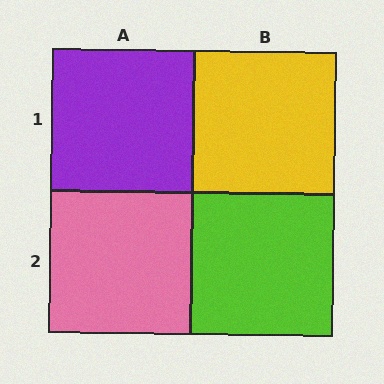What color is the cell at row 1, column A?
Purple.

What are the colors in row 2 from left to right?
Pink, lime.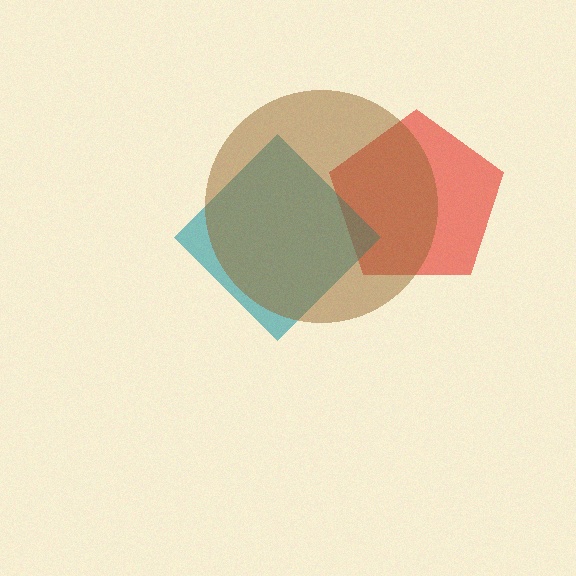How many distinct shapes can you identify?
There are 3 distinct shapes: a red pentagon, a teal diamond, a brown circle.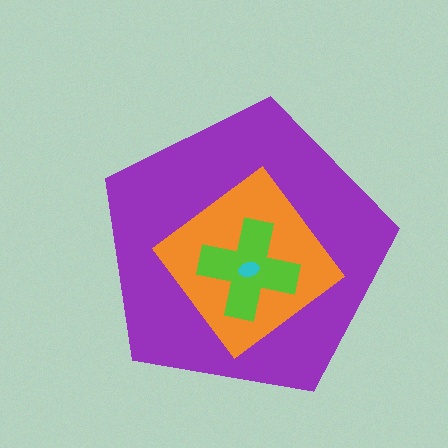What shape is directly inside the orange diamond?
The lime cross.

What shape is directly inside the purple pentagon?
The orange diamond.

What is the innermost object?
The cyan ellipse.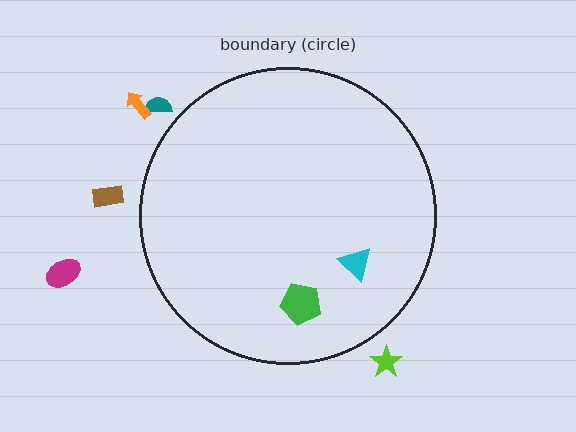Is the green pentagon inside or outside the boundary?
Inside.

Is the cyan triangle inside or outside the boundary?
Inside.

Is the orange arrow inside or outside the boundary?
Outside.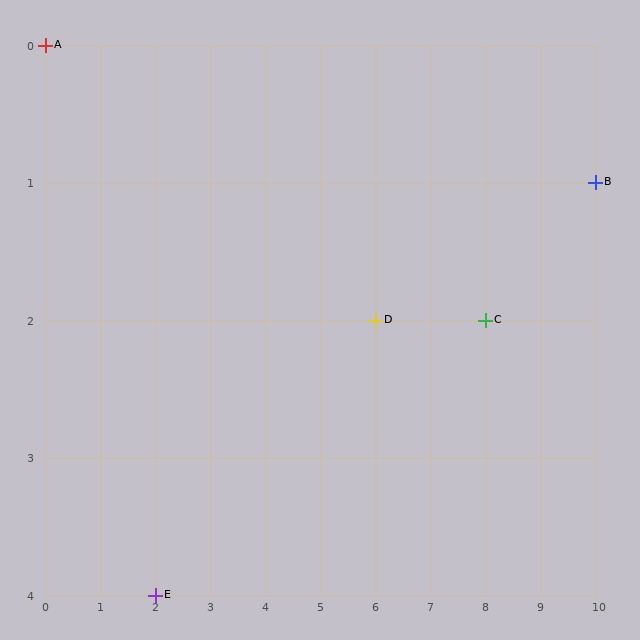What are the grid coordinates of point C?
Point C is at grid coordinates (8, 2).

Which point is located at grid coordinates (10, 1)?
Point B is at (10, 1).